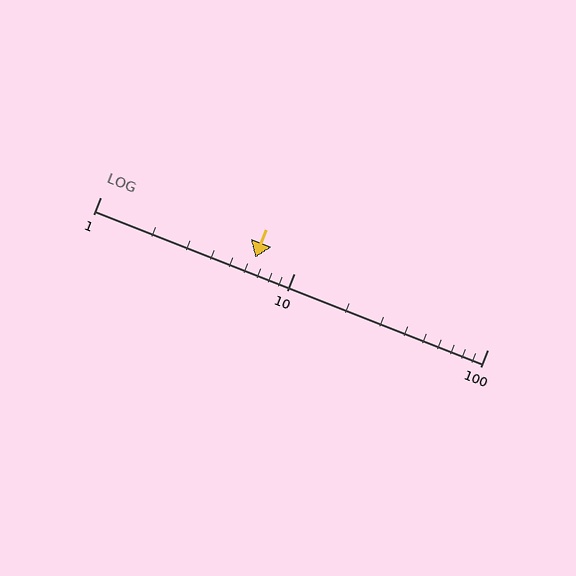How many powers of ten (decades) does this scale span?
The scale spans 2 decades, from 1 to 100.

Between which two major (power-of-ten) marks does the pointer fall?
The pointer is between 1 and 10.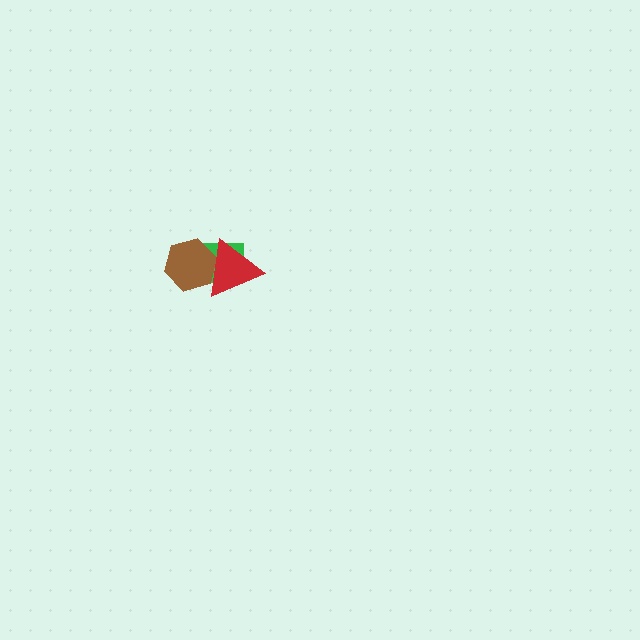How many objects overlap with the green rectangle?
2 objects overlap with the green rectangle.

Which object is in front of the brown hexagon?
The red triangle is in front of the brown hexagon.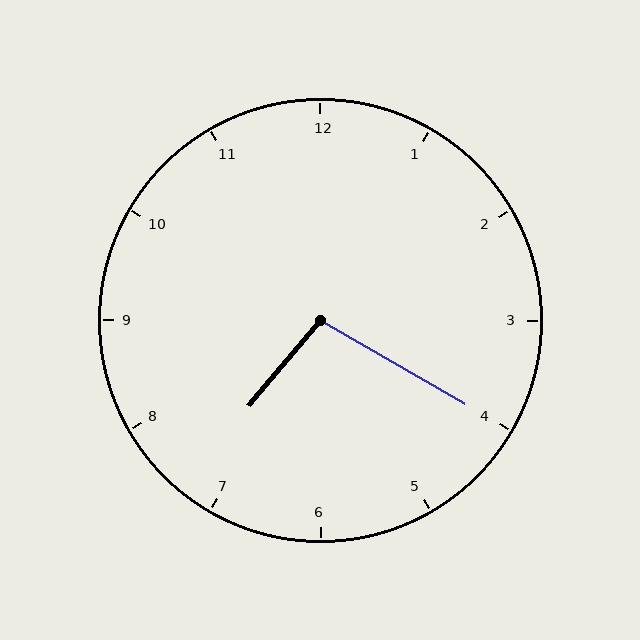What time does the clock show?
7:20.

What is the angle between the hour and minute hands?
Approximately 100 degrees.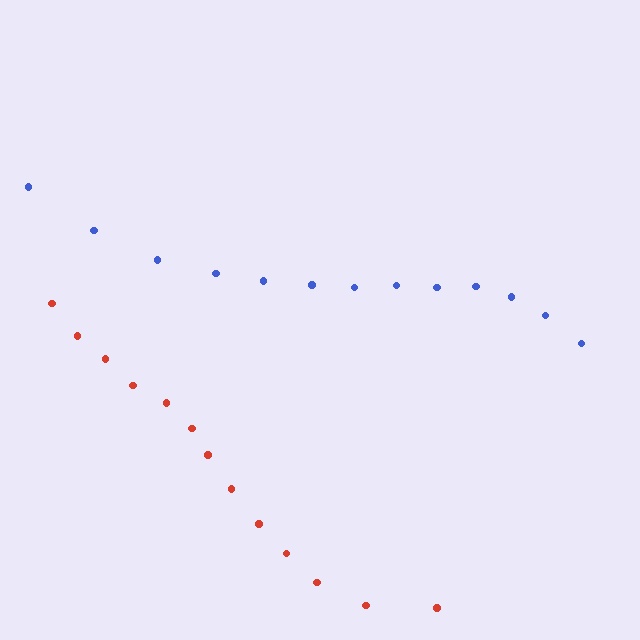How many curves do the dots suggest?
There are 2 distinct paths.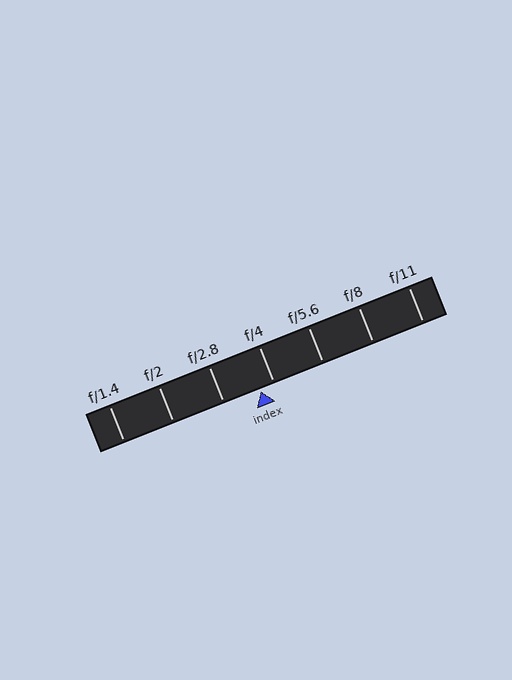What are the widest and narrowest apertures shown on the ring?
The widest aperture shown is f/1.4 and the narrowest is f/11.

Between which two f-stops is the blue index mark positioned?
The index mark is between f/2.8 and f/4.